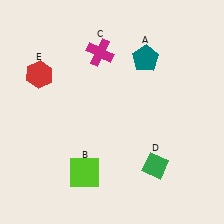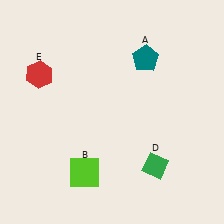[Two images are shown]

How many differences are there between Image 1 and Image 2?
There is 1 difference between the two images.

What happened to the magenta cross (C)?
The magenta cross (C) was removed in Image 2. It was in the top-left area of Image 1.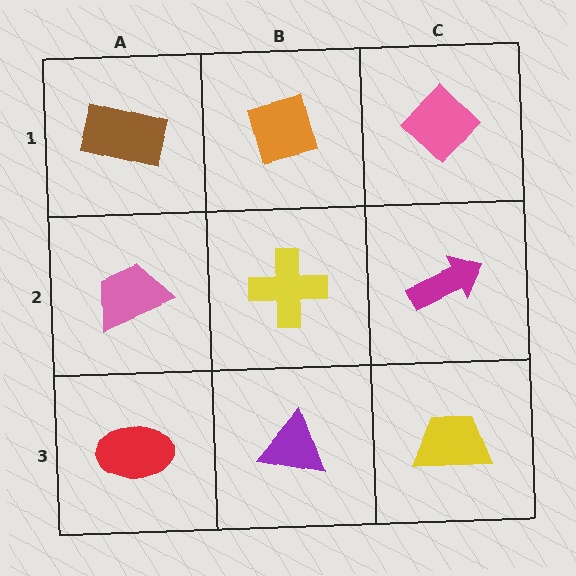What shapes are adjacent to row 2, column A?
A brown rectangle (row 1, column A), a red ellipse (row 3, column A), a yellow cross (row 2, column B).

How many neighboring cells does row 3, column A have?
2.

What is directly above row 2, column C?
A pink diamond.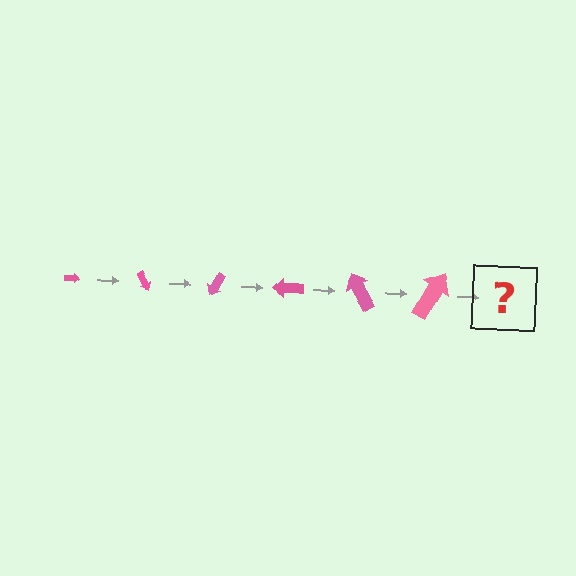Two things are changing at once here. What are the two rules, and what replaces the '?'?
The two rules are that the arrow grows larger each step and it rotates 60 degrees each step. The '?' should be an arrow, larger than the previous one and rotated 360 degrees from the start.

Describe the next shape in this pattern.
It should be an arrow, larger than the previous one and rotated 360 degrees from the start.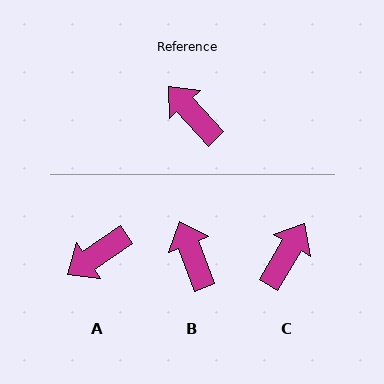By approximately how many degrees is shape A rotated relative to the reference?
Approximately 82 degrees counter-clockwise.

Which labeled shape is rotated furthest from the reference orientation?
A, about 82 degrees away.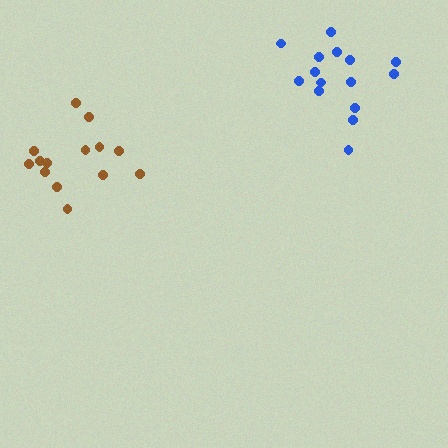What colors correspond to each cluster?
The clusters are colored: blue, brown.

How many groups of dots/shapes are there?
There are 2 groups.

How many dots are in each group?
Group 1: 15 dots, Group 2: 14 dots (29 total).